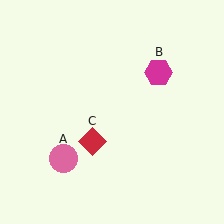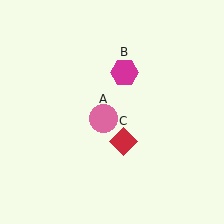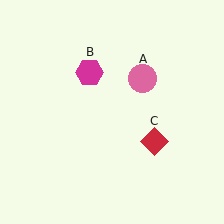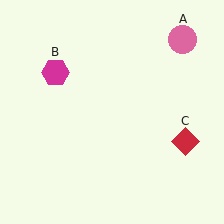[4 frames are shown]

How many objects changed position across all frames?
3 objects changed position: pink circle (object A), magenta hexagon (object B), red diamond (object C).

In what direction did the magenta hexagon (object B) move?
The magenta hexagon (object B) moved left.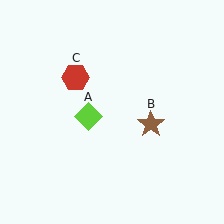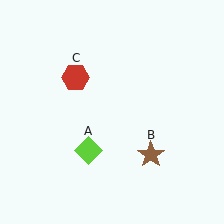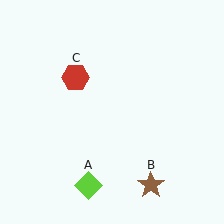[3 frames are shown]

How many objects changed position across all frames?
2 objects changed position: lime diamond (object A), brown star (object B).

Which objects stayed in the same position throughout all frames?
Red hexagon (object C) remained stationary.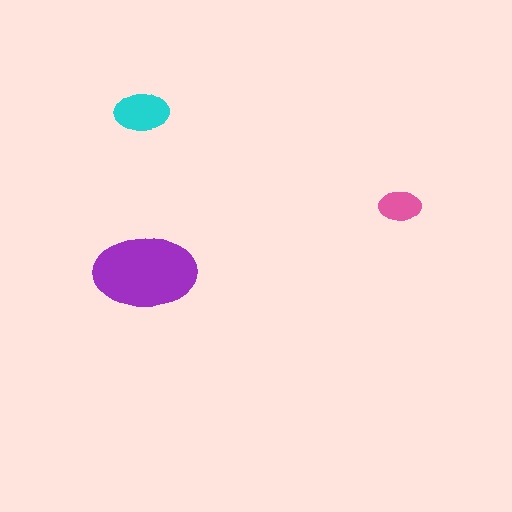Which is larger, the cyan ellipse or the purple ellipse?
The purple one.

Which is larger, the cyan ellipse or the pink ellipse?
The cyan one.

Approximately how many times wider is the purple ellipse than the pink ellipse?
About 2.5 times wider.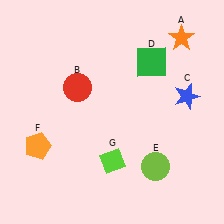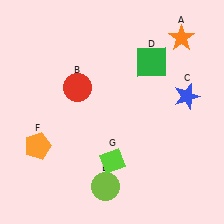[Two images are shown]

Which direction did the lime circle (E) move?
The lime circle (E) moved left.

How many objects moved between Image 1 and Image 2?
1 object moved between the two images.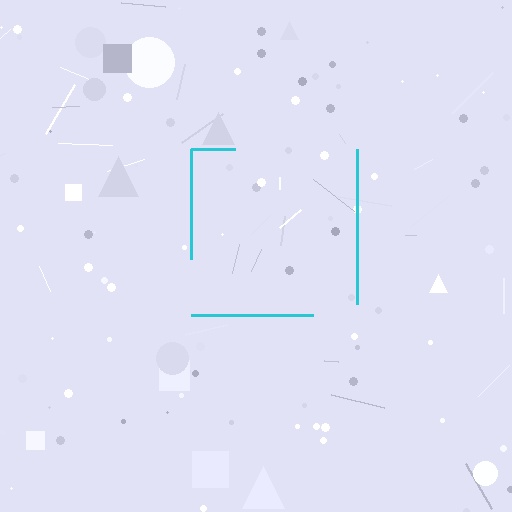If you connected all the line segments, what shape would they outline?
They would outline a square.